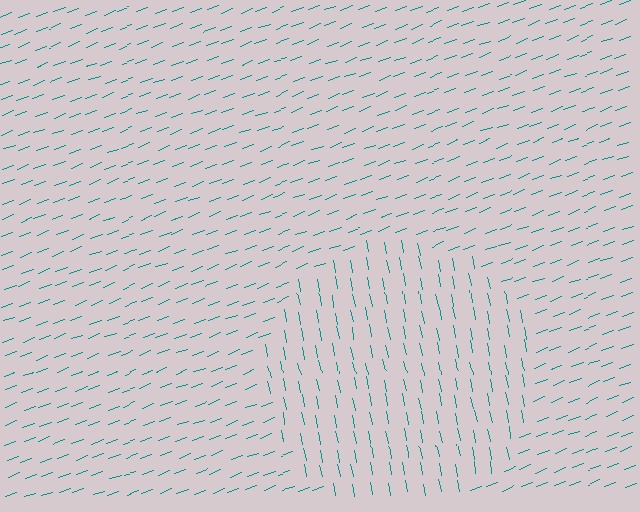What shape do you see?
I see a circle.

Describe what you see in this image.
The image is filled with small teal line segments. A circle region in the image has lines oriented differently from the surrounding lines, creating a visible texture boundary.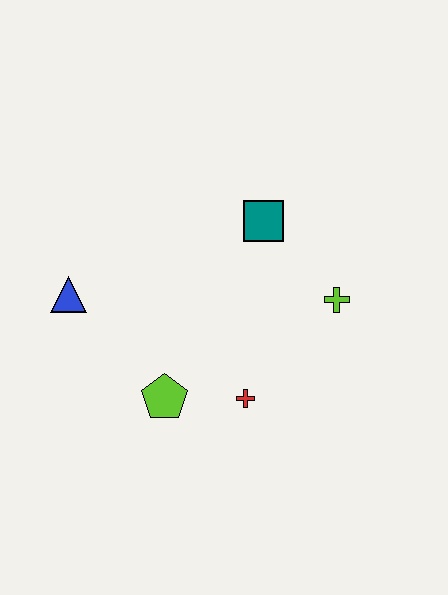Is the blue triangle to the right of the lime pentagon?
No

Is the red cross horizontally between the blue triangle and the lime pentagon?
No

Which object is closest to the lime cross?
The teal square is closest to the lime cross.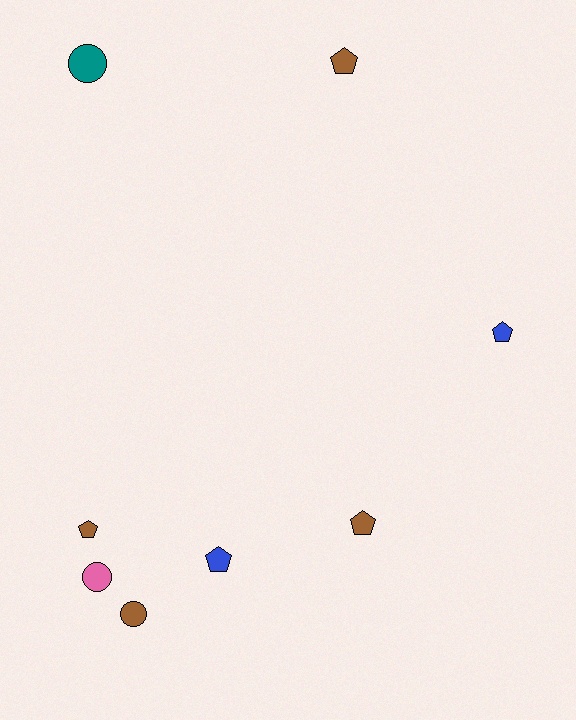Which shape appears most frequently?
Pentagon, with 5 objects.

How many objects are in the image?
There are 8 objects.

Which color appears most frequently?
Brown, with 4 objects.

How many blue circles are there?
There are no blue circles.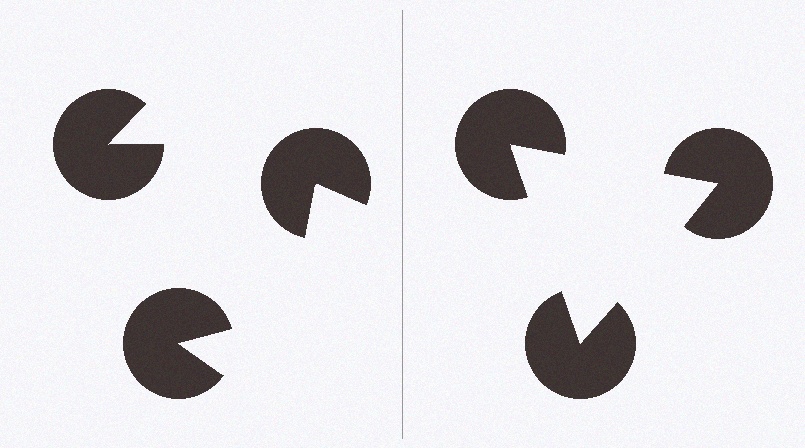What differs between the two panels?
The pac-man discs are positioned identically on both sides; only the wedge orientations differ. On the right they align to a triangle; on the left they are misaligned.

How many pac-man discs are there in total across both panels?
6 — 3 on each side.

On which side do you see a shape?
An illusory triangle appears on the right side. On the left side the wedge cuts are rotated, so no coherent shape forms.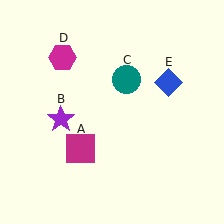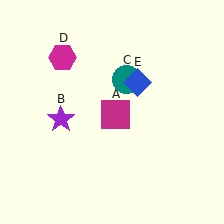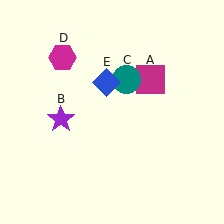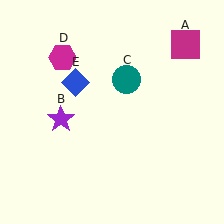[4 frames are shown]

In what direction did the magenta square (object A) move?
The magenta square (object A) moved up and to the right.